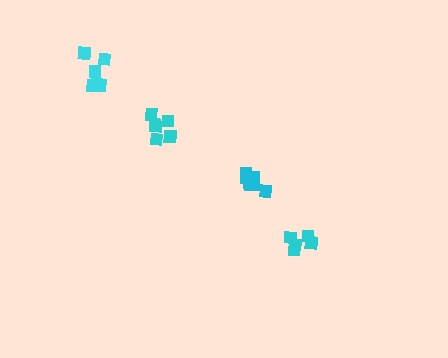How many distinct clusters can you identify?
There are 4 distinct clusters.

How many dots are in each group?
Group 1: 5 dots, Group 2: 6 dots, Group 3: 6 dots, Group 4: 9 dots (26 total).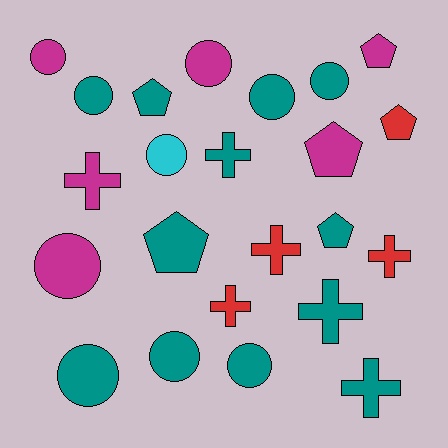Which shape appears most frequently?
Circle, with 10 objects.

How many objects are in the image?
There are 23 objects.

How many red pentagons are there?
There is 1 red pentagon.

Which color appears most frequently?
Teal, with 12 objects.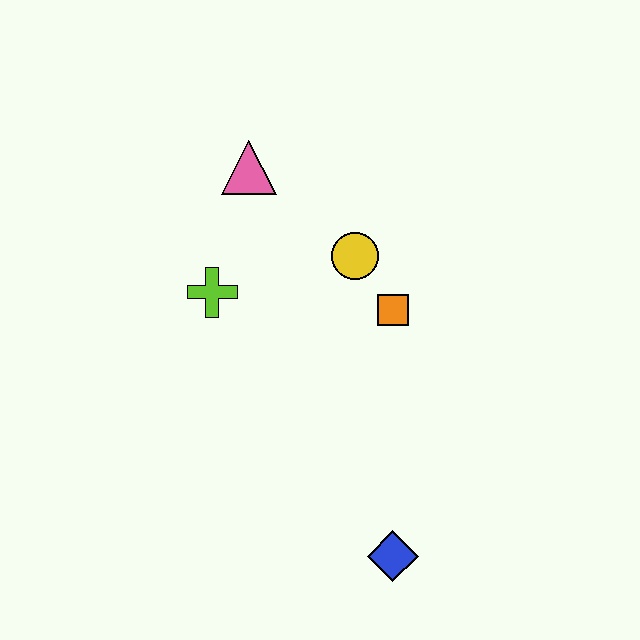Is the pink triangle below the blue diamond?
No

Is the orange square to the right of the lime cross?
Yes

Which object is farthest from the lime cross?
The blue diamond is farthest from the lime cross.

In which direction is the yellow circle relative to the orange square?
The yellow circle is above the orange square.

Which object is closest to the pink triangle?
The lime cross is closest to the pink triangle.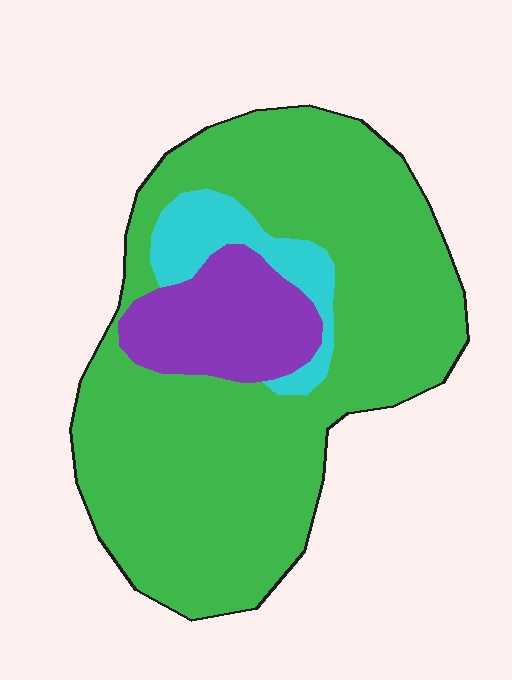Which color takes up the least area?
Cyan, at roughly 10%.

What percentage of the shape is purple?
Purple takes up less than a sixth of the shape.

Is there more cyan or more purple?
Purple.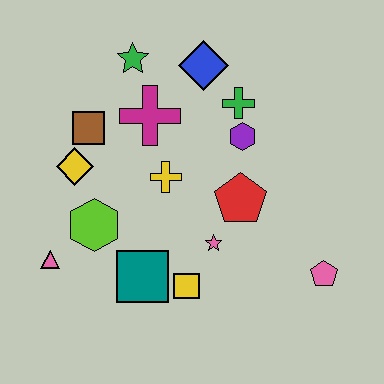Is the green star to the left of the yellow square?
Yes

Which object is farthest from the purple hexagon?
The pink triangle is farthest from the purple hexagon.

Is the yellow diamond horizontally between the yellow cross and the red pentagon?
No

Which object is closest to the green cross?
The purple hexagon is closest to the green cross.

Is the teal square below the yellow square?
No